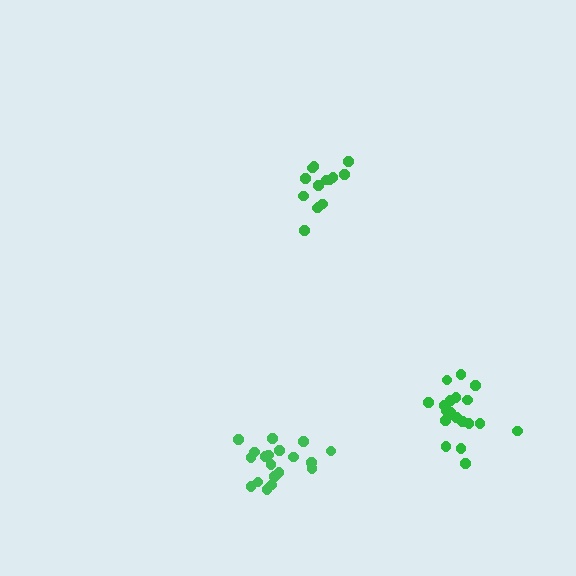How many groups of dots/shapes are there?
There are 3 groups.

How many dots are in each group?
Group 1: 14 dots, Group 2: 20 dots, Group 3: 19 dots (53 total).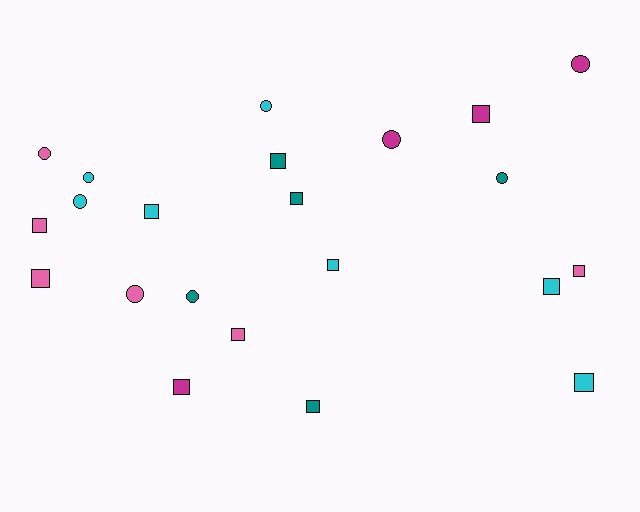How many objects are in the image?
There are 22 objects.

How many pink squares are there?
There are 4 pink squares.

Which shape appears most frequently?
Square, with 13 objects.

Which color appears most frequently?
Cyan, with 7 objects.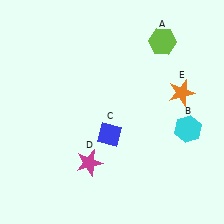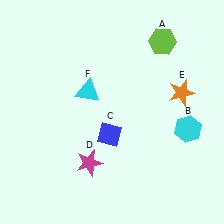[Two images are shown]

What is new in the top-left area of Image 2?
A cyan triangle (F) was added in the top-left area of Image 2.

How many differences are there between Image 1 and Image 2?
There is 1 difference between the two images.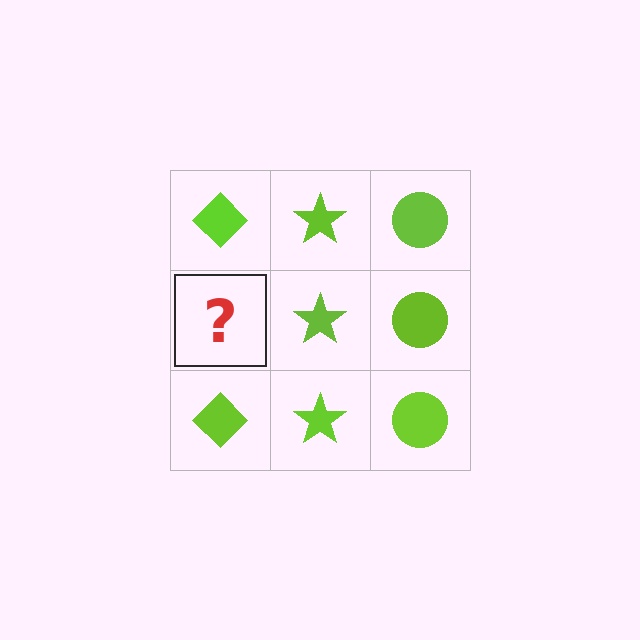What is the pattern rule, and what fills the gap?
The rule is that each column has a consistent shape. The gap should be filled with a lime diamond.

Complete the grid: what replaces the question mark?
The question mark should be replaced with a lime diamond.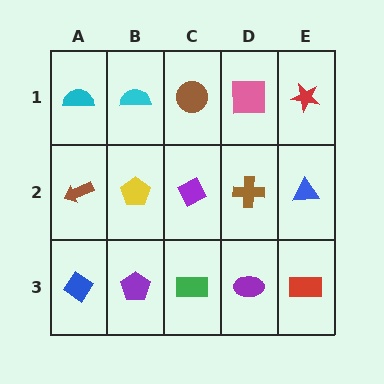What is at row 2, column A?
A brown arrow.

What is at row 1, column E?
A red star.